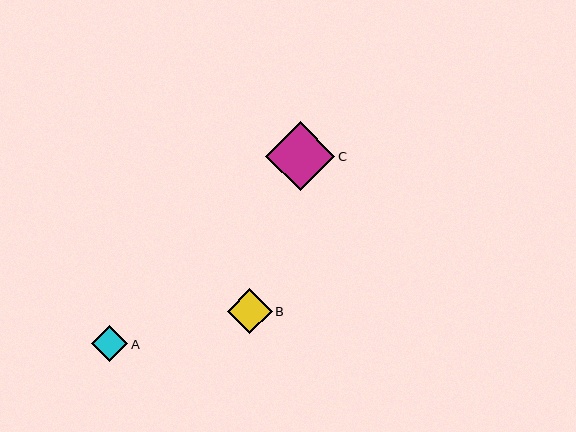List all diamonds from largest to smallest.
From largest to smallest: C, B, A.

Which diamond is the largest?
Diamond C is the largest with a size of approximately 69 pixels.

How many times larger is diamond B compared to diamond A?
Diamond B is approximately 1.2 times the size of diamond A.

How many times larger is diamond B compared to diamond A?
Diamond B is approximately 1.2 times the size of diamond A.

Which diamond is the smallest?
Diamond A is the smallest with a size of approximately 36 pixels.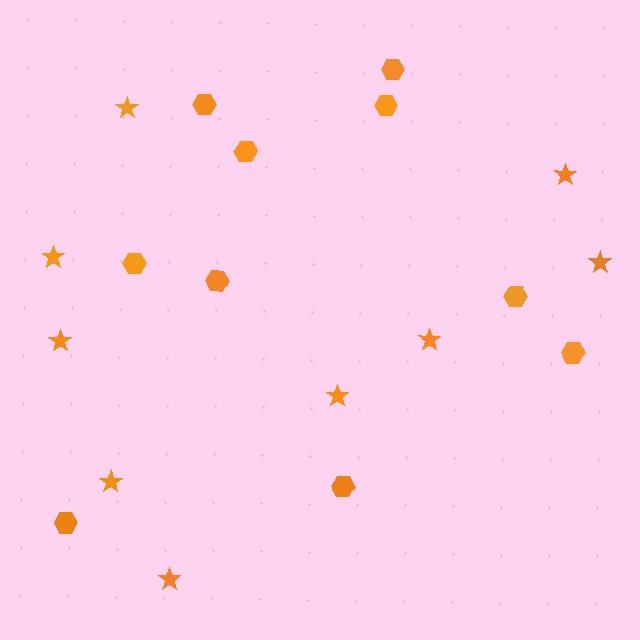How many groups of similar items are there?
There are 2 groups: one group of stars (9) and one group of hexagons (10).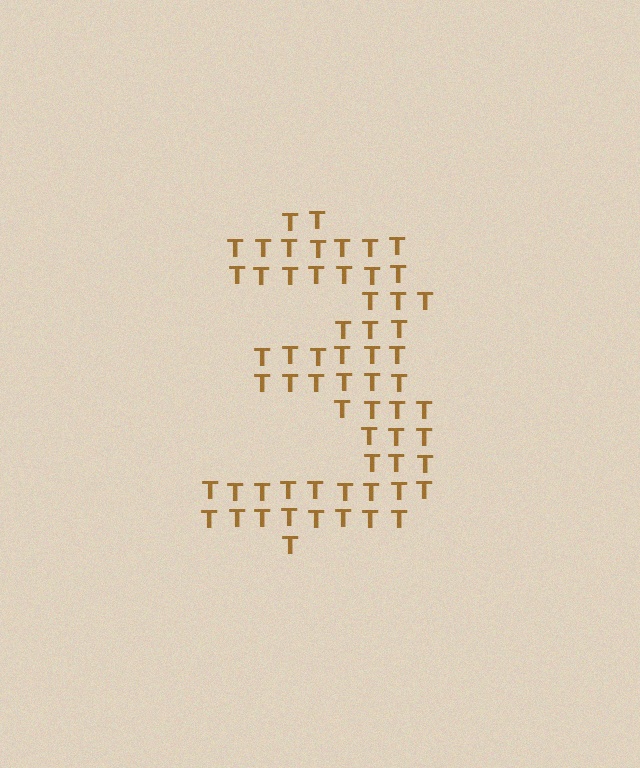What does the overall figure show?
The overall figure shows the digit 3.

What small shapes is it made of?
It is made of small letter T's.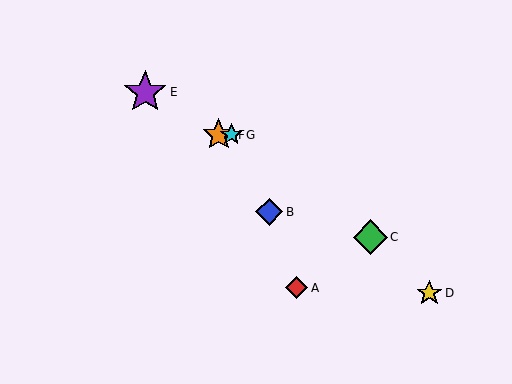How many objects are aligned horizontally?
2 objects (F, G) are aligned horizontally.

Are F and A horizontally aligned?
No, F is at y≈135 and A is at y≈288.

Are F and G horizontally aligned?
Yes, both are at y≈135.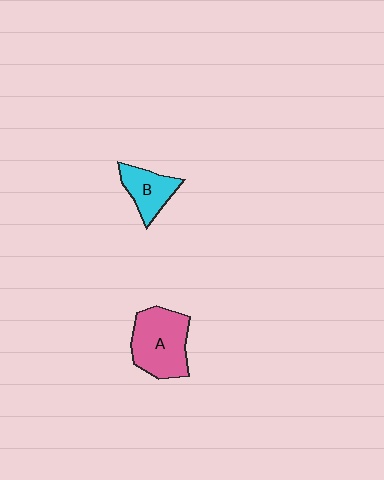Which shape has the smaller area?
Shape B (cyan).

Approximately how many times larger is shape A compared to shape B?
Approximately 1.7 times.